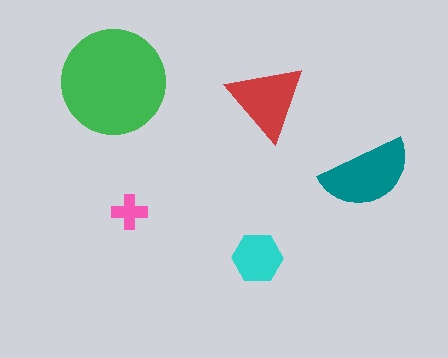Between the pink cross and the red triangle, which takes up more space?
The red triangle.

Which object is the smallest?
The pink cross.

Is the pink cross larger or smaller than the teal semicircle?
Smaller.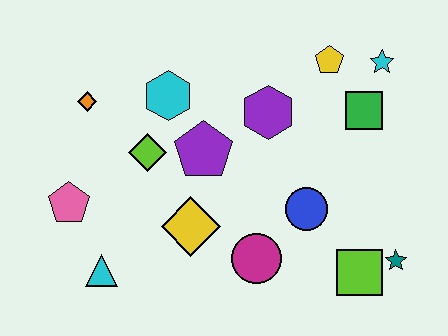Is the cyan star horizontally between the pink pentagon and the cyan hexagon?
No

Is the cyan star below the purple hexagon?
No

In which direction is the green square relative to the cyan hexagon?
The green square is to the right of the cyan hexagon.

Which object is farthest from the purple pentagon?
The teal star is farthest from the purple pentagon.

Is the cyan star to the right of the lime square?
Yes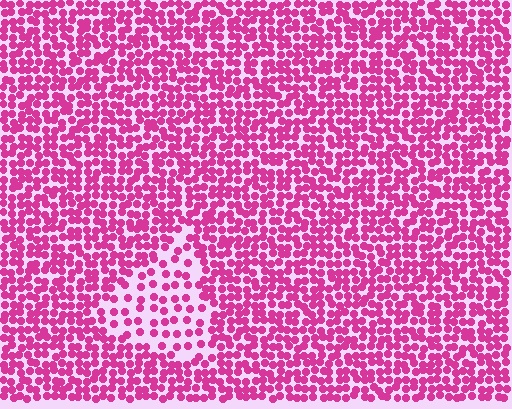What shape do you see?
I see a triangle.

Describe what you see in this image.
The image contains small magenta elements arranged at two different densities. A triangle-shaped region is visible where the elements are less densely packed than the surrounding area.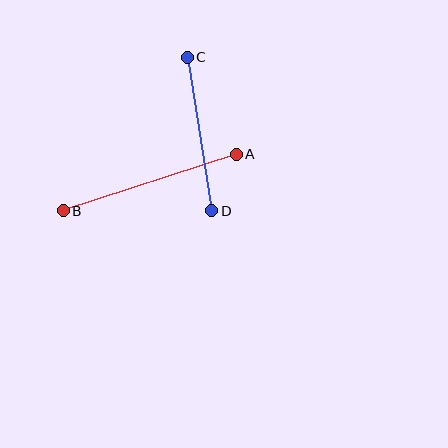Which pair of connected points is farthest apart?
Points A and B are farthest apart.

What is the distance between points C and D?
The distance is approximately 155 pixels.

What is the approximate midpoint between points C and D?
The midpoint is at approximately (200, 134) pixels.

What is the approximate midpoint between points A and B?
The midpoint is at approximately (150, 183) pixels.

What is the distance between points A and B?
The distance is approximately 182 pixels.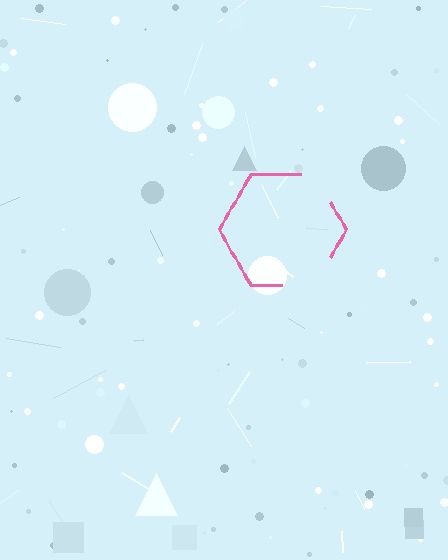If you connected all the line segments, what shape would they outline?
They would outline a hexagon.